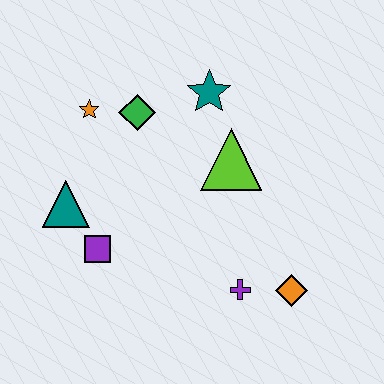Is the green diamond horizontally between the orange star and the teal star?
Yes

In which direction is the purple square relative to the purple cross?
The purple square is to the left of the purple cross.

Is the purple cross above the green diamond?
No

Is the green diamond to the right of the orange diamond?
No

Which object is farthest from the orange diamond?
The orange star is farthest from the orange diamond.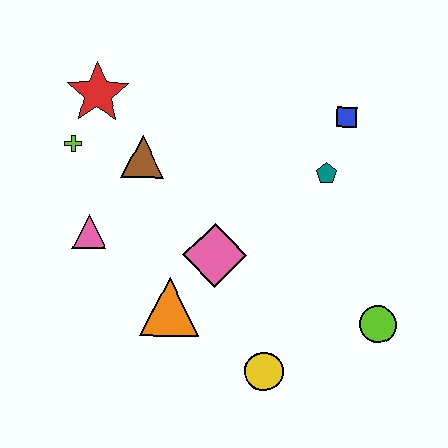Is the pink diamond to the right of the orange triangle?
Yes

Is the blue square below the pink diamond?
No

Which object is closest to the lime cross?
The red star is closest to the lime cross.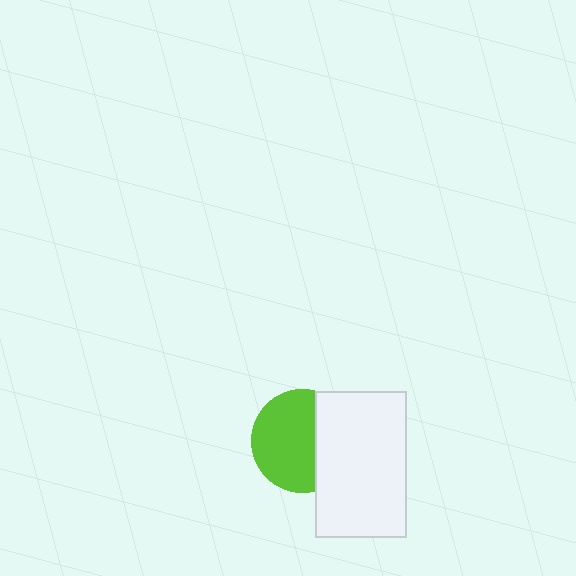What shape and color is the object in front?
The object in front is a white rectangle.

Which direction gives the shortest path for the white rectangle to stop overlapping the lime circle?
Moving right gives the shortest separation.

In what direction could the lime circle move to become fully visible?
The lime circle could move left. That would shift it out from behind the white rectangle entirely.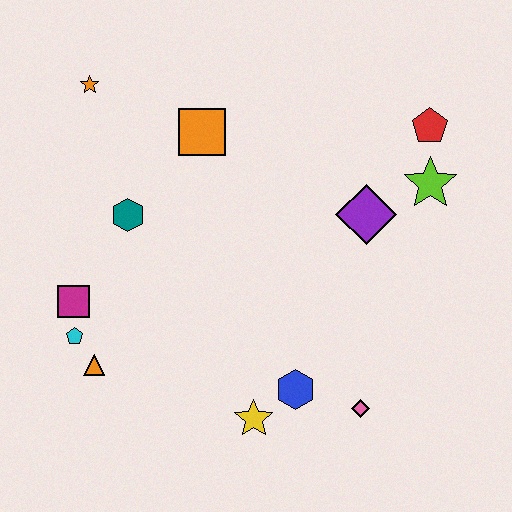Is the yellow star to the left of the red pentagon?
Yes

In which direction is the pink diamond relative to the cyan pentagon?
The pink diamond is to the right of the cyan pentagon.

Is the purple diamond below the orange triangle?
No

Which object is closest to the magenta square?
The cyan pentagon is closest to the magenta square.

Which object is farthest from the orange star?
The pink diamond is farthest from the orange star.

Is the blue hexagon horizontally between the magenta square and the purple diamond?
Yes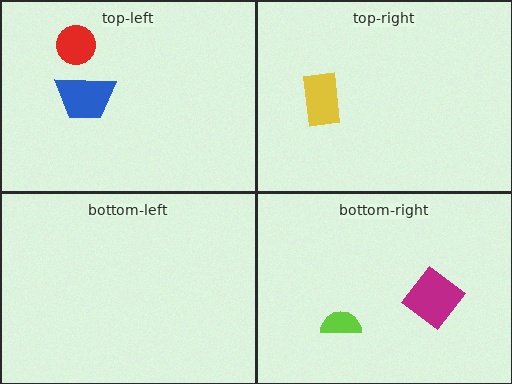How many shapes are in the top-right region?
1.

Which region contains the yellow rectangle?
The top-right region.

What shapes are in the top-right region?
The yellow rectangle.